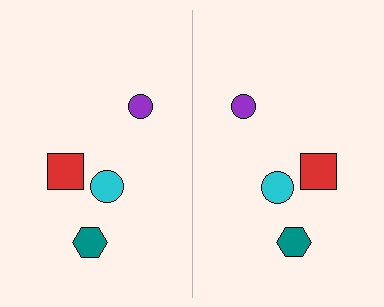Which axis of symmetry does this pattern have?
The pattern has a vertical axis of symmetry running through the center of the image.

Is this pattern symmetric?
Yes, this pattern has bilateral (reflection) symmetry.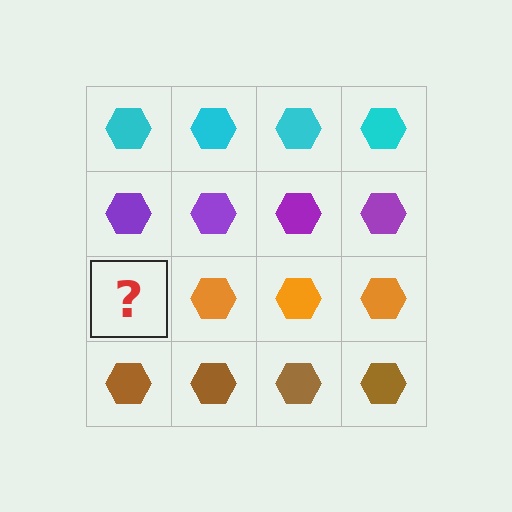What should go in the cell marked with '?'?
The missing cell should contain an orange hexagon.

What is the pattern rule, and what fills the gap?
The rule is that each row has a consistent color. The gap should be filled with an orange hexagon.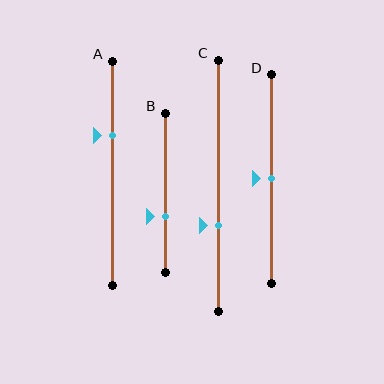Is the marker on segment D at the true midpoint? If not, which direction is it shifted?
Yes, the marker on segment D is at the true midpoint.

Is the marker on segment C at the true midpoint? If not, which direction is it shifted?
No, the marker on segment C is shifted downward by about 16% of the segment length.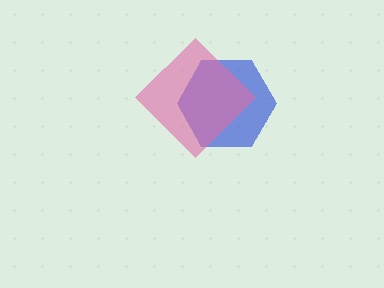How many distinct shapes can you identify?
There are 2 distinct shapes: a blue hexagon, a pink diamond.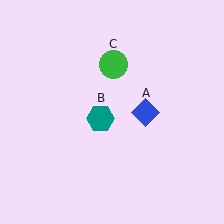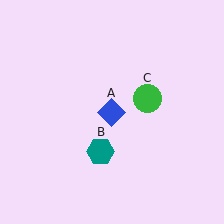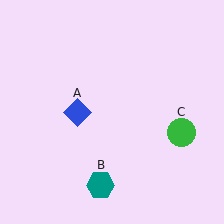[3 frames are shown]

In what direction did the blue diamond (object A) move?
The blue diamond (object A) moved left.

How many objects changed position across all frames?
3 objects changed position: blue diamond (object A), teal hexagon (object B), green circle (object C).